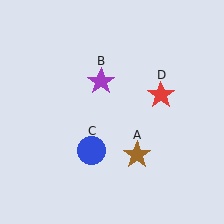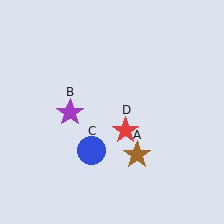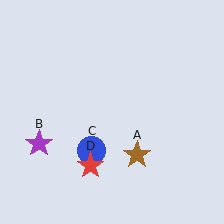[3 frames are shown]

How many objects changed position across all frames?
2 objects changed position: purple star (object B), red star (object D).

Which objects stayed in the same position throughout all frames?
Brown star (object A) and blue circle (object C) remained stationary.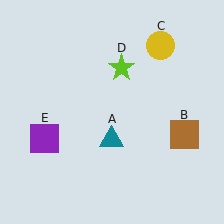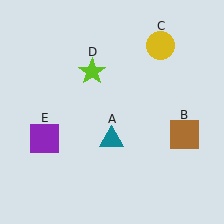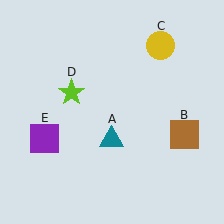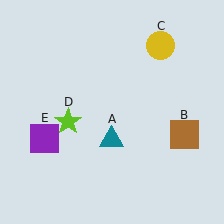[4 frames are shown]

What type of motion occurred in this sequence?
The lime star (object D) rotated counterclockwise around the center of the scene.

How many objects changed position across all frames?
1 object changed position: lime star (object D).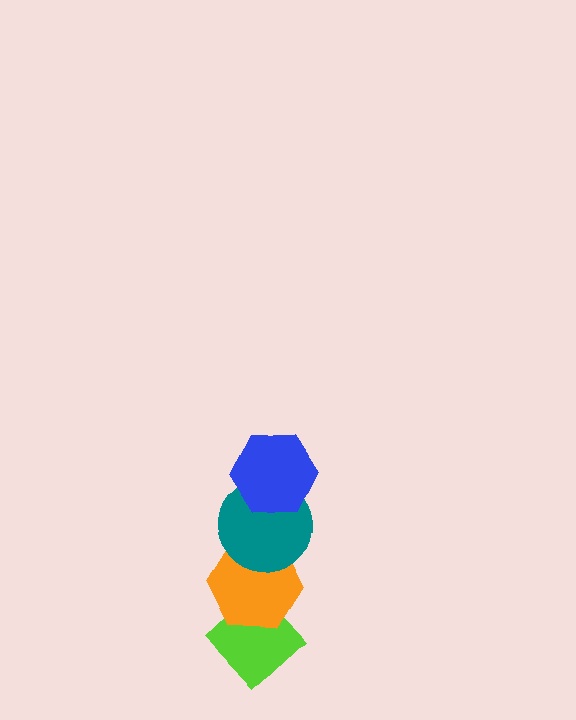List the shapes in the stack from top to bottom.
From top to bottom: the blue hexagon, the teal circle, the orange hexagon, the lime diamond.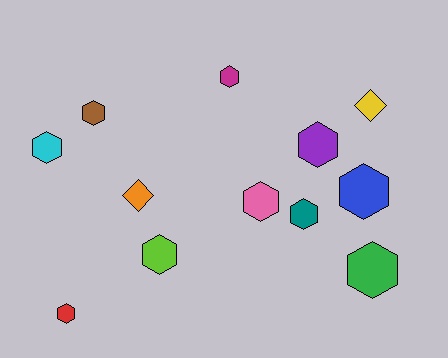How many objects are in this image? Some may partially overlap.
There are 12 objects.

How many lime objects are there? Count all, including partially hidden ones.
There is 1 lime object.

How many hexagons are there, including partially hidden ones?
There are 10 hexagons.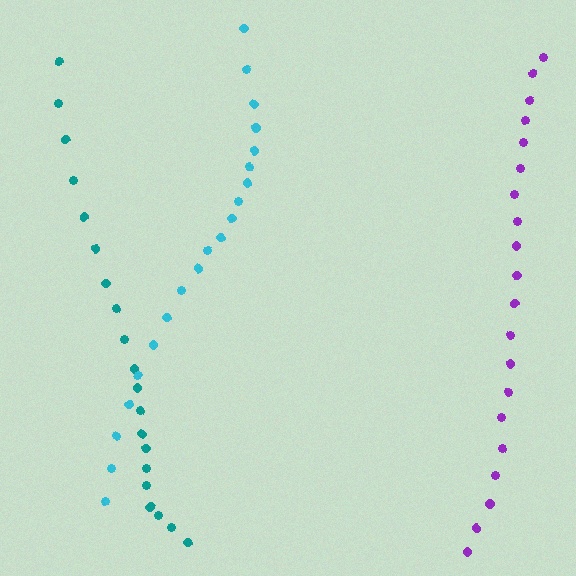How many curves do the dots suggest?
There are 3 distinct paths.